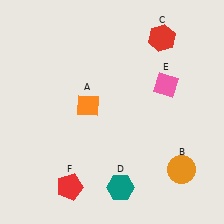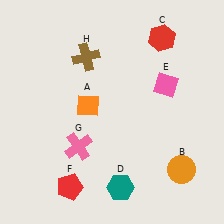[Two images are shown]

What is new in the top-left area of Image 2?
A brown cross (H) was added in the top-left area of Image 2.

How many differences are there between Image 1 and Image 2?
There are 2 differences between the two images.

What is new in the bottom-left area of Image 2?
A pink cross (G) was added in the bottom-left area of Image 2.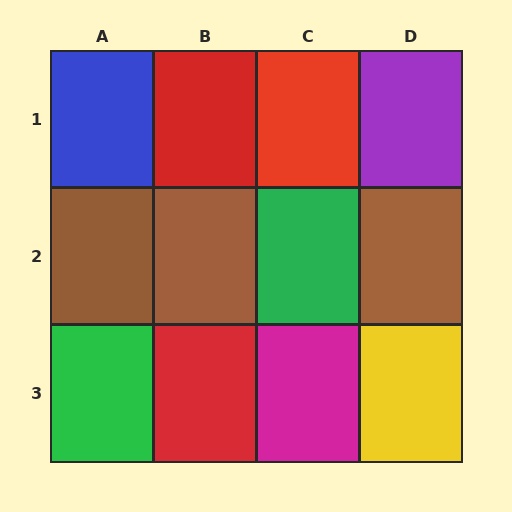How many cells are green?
2 cells are green.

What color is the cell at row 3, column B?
Red.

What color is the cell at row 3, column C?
Magenta.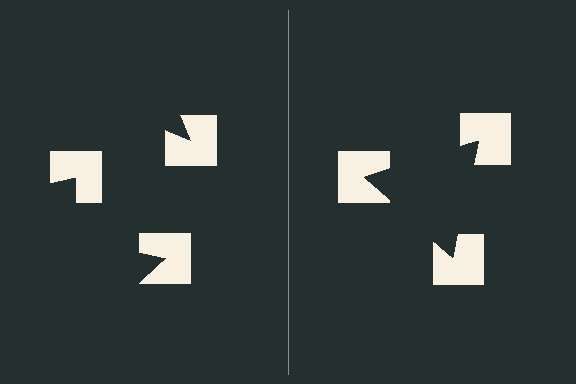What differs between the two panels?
The notched squares are positioned identically on both sides; only the wedge orientations differ. On the right they align to a triangle; on the left they are misaligned.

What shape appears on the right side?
An illusory triangle.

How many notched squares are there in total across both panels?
6 — 3 on each side.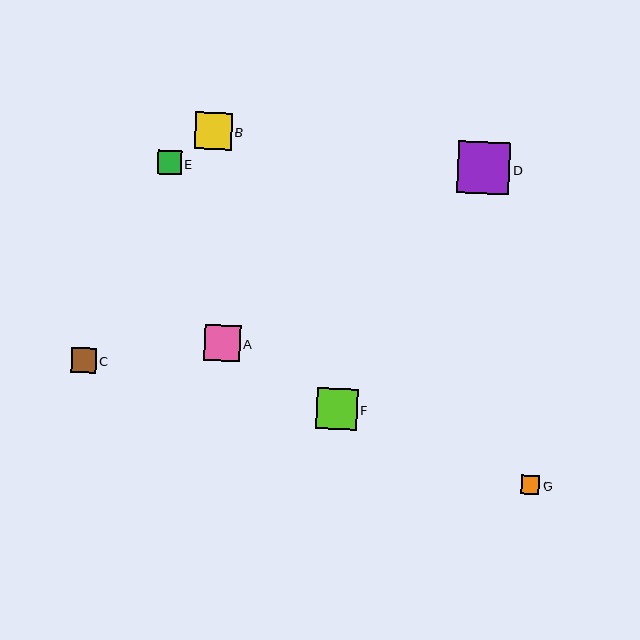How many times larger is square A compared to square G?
Square A is approximately 2.0 times the size of square G.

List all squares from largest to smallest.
From largest to smallest: D, F, B, A, C, E, G.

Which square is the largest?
Square D is the largest with a size of approximately 52 pixels.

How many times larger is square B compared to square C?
Square B is approximately 1.5 times the size of square C.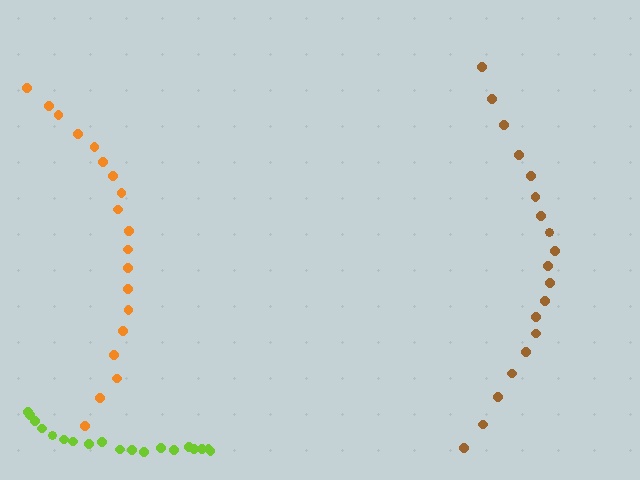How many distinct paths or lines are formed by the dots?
There are 3 distinct paths.